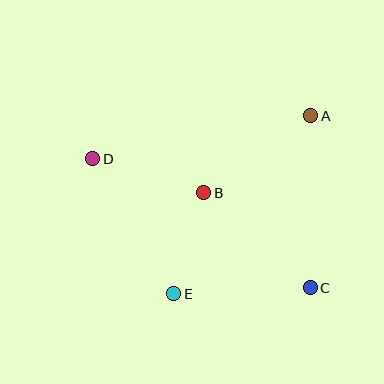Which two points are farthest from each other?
Points C and D are farthest from each other.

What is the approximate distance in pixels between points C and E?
The distance between C and E is approximately 137 pixels.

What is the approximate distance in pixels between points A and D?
The distance between A and D is approximately 222 pixels.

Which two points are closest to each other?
Points B and E are closest to each other.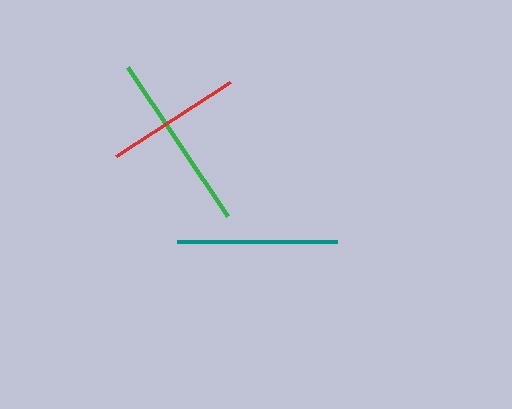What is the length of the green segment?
The green segment is approximately 180 pixels long.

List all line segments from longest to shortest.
From longest to shortest: green, teal, red.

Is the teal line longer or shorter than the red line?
The teal line is longer than the red line.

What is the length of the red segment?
The red segment is approximately 136 pixels long.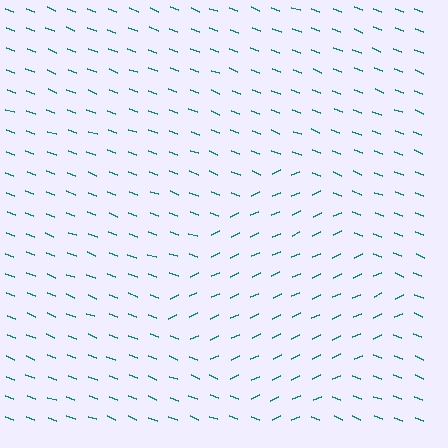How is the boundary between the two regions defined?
The boundary is defined purely by a change in line orientation (approximately 45 degrees difference). All lines are the same color and thickness.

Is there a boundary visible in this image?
Yes, there is a texture boundary formed by a change in line orientation.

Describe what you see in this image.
The image is filled with small teal line segments. A diamond region in the image has lines oriented differently from the surrounding lines, creating a visible texture boundary.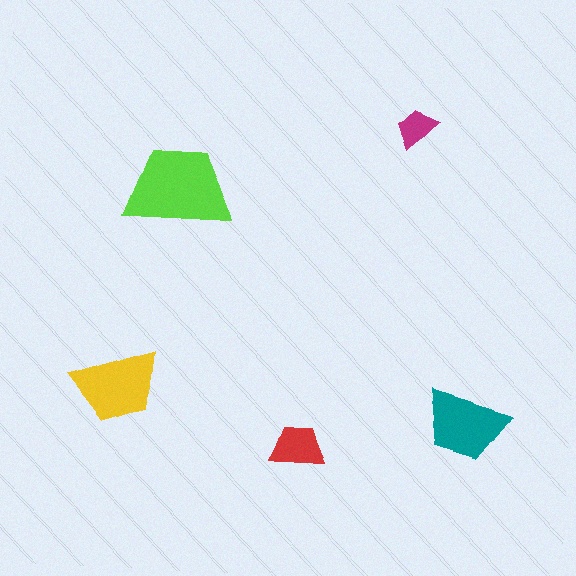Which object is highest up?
The magenta trapezoid is topmost.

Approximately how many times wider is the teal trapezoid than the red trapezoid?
About 1.5 times wider.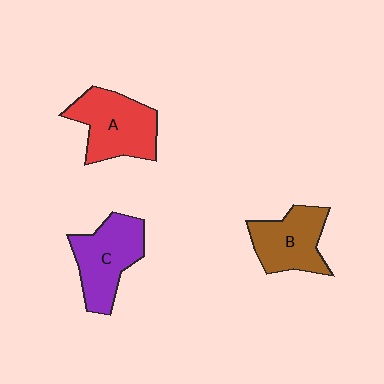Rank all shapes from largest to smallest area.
From largest to smallest: A (red), C (purple), B (brown).